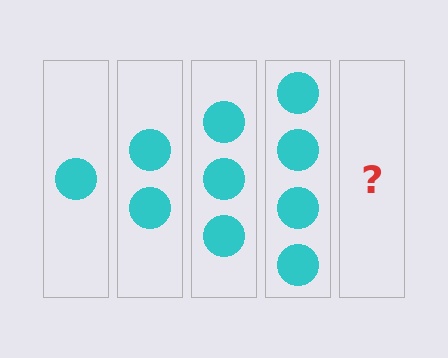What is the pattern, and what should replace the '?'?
The pattern is that each step adds one more circle. The '?' should be 5 circles.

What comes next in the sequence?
The next element should be 5 circles.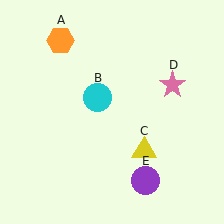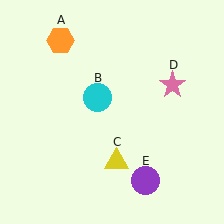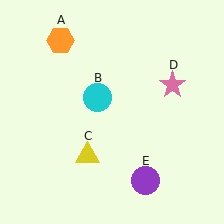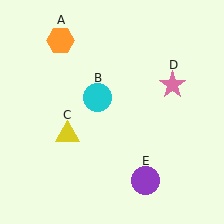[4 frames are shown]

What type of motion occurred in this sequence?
The yellow triangle (object C) rotated clockwise around the center of the scene.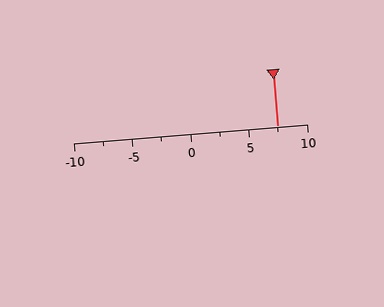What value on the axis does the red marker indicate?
The marker indicates approximately 7.5.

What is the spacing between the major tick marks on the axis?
The major ticks are spaced 5 apart.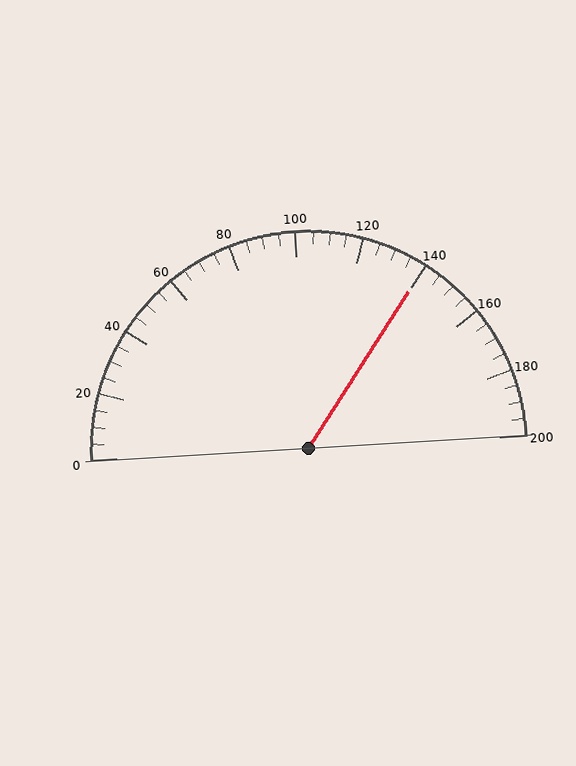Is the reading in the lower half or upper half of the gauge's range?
The reading is in the upper half of the range (0 to 200).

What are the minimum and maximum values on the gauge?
The gauge ranges from 0 to 200.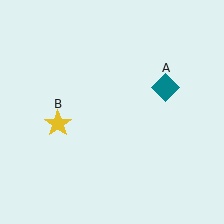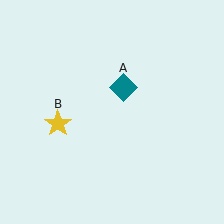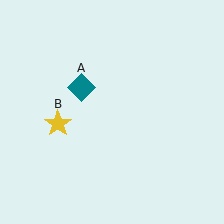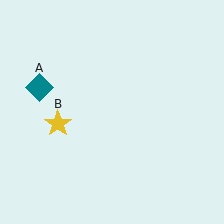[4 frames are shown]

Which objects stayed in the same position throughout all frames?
Yellow star (object B) remained stationary.